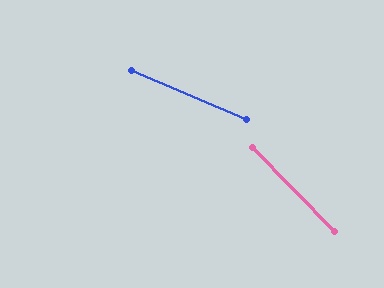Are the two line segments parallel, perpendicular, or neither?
Neither parallel nor perpendicular — they differ by about 23°.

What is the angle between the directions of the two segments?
Approximately 23 degrees.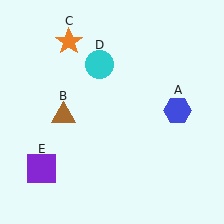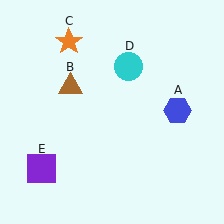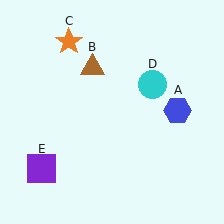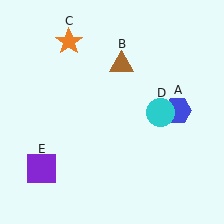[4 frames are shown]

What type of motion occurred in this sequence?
The brown triangle (object B), cyan circle (object D) rotated clockwise around the center of the scene.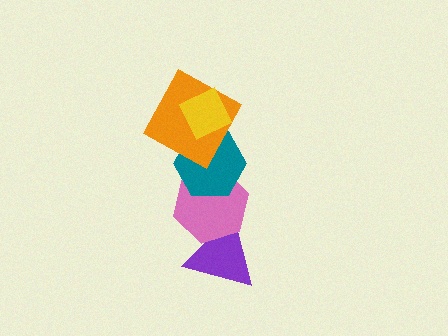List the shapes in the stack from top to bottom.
From top to bottom: the yellow diamond, the orange square, the teal hexagon, the pink hexagon, the purple triangle.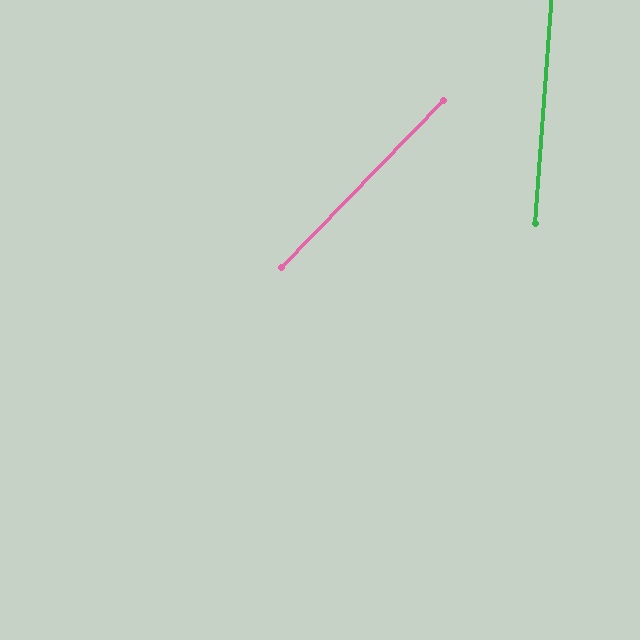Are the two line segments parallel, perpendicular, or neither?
Neither parallel nor perpendicular — they differ by about 40°.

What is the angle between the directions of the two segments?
Approximately 40 degrees.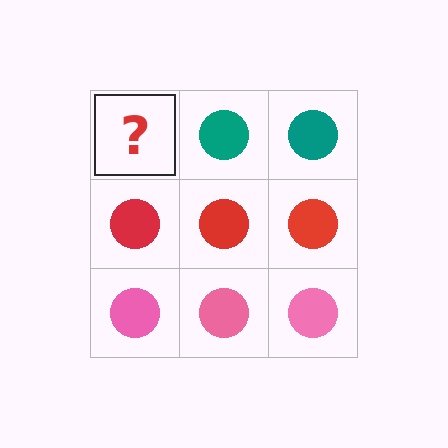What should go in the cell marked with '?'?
The missing cell should contain a teal circle.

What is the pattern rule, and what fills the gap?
The rule is that each row has a consistent color. The gap should be filled with a teal circle.